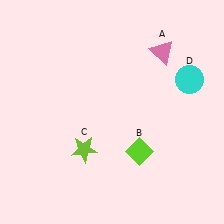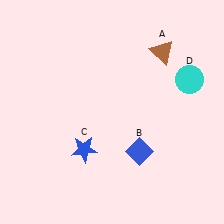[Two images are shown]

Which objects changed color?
A changed from pink to brown. B changed from lime to blue. C changed from lime to blue.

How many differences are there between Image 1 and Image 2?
There are 3 differences between the two images.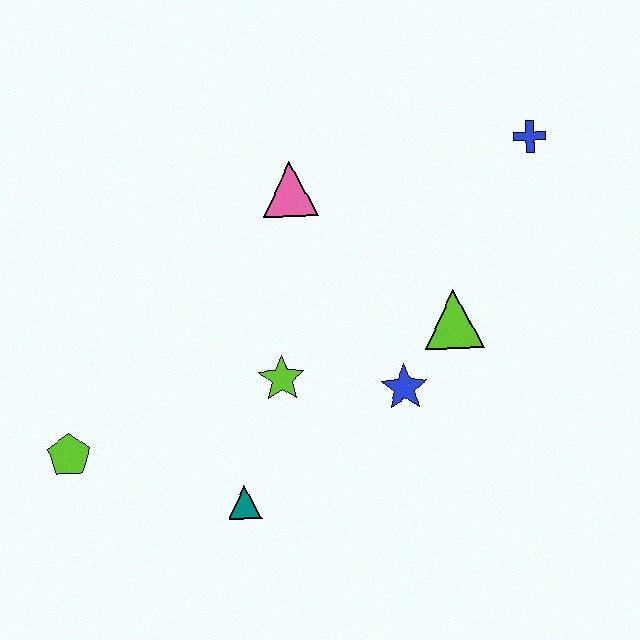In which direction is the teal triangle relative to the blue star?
The teal triangle is to the left of the blue star.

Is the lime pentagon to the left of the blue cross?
Yes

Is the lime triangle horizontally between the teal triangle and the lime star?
No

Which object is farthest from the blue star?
The lime pentagon is farthest from the blue star.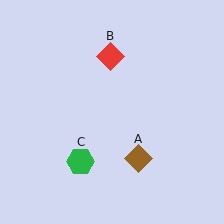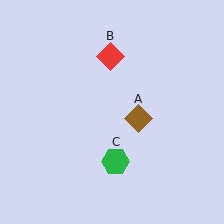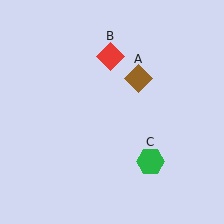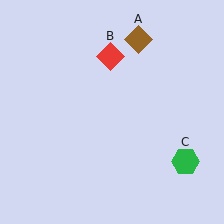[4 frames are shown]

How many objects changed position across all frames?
2 objects changed position: brown diamond (object A), green hexagon (object C).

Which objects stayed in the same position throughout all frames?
Red diamond (object B) remained stationary.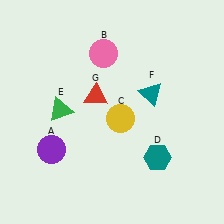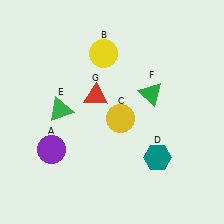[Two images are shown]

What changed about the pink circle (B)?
In Image 1, B is pink. In Image 2, it changed to yellow.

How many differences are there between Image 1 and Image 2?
There are 2 differences between the two images.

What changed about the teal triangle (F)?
In Image 1, F is teal. In Image 2, it changed to green.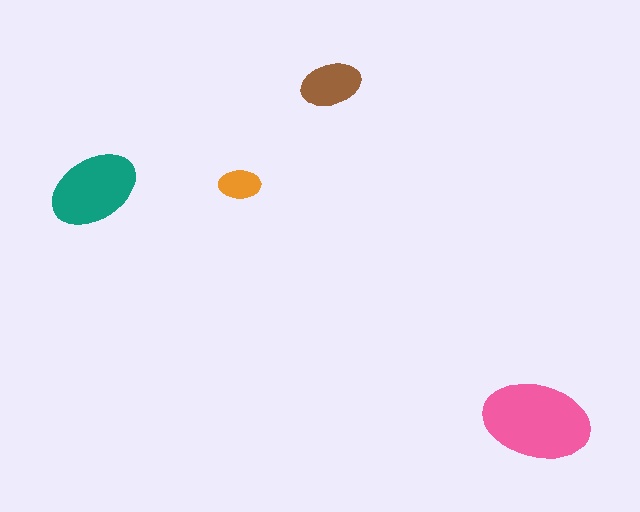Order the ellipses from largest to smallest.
the pink one, the teal one, the brown one, the orange one.